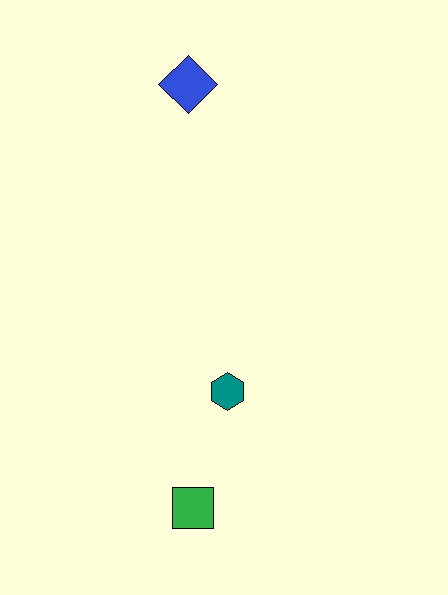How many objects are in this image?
There are 3 objects.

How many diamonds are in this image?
There is 1 diamond.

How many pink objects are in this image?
There are no pink objects.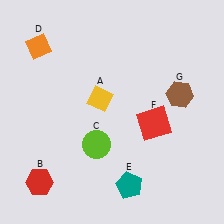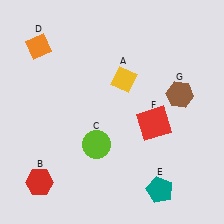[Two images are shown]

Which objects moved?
The objects that moved are: the yellow diamond (A), the teal pentagon (E).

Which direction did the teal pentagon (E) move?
The teal pentagon (E) moved right.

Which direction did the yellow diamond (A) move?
The yellow diamond (A) moved right.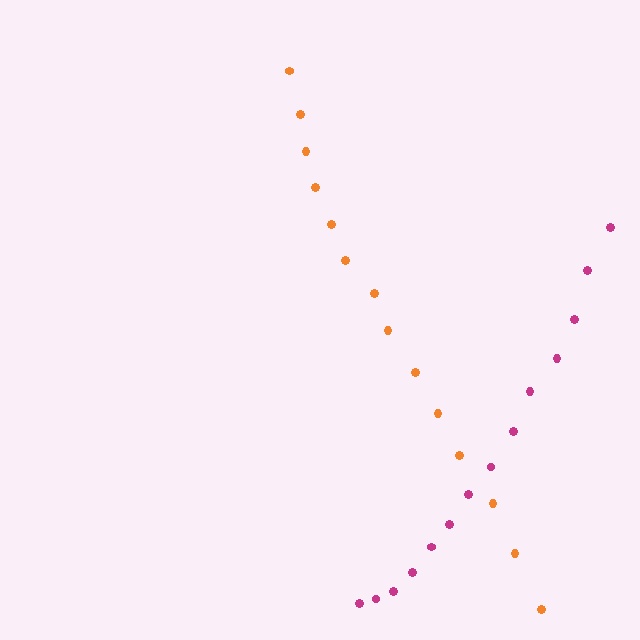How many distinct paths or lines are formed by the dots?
There are 2 distinct paths.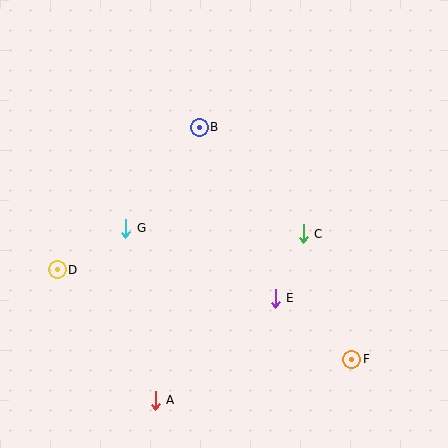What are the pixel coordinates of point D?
Point D is at (57, 270).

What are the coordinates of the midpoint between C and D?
The midpoint between C and D is at (180, 252).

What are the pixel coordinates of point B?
Point B is at (199, 127).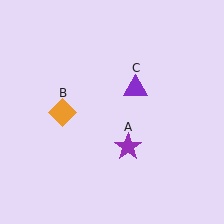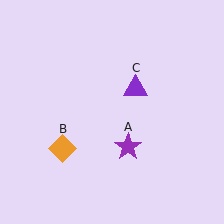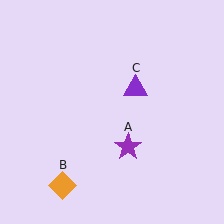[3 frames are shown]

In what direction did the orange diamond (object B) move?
The orange diamond (object B) moved down.